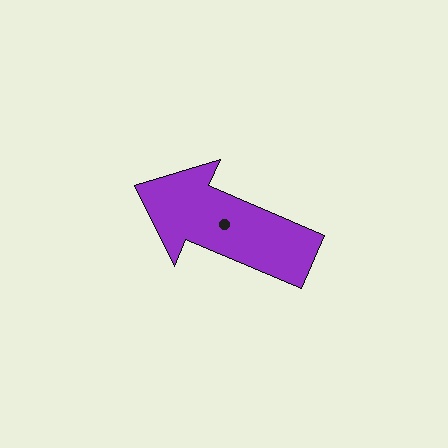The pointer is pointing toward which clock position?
Roughly 10 o'clock.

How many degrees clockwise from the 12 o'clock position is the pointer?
Approximately 293 degrees.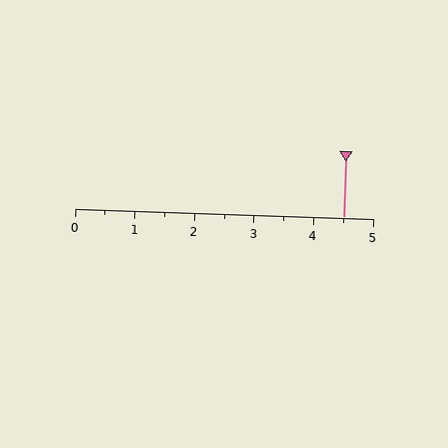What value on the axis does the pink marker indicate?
The marker indicates approximately 4.5.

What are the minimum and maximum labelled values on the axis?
The axis runs from 0 to 5.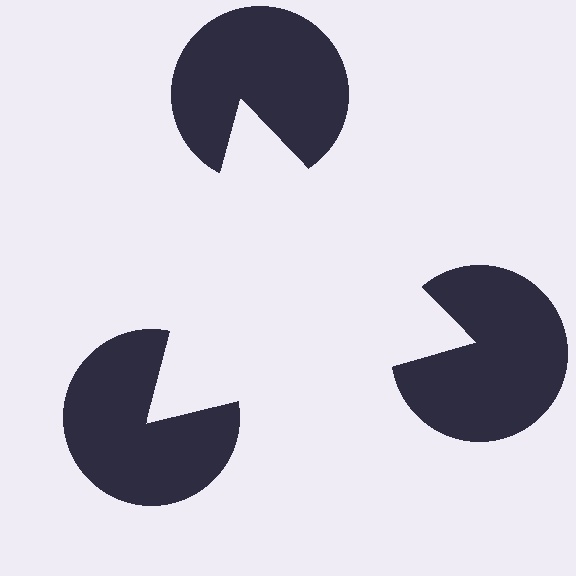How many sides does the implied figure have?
3 sides.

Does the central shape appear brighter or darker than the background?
It typically appears slightly brighter than the background, even though no actual brightness change is drawn.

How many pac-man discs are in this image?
There are 3 — one at each vertex of the illusory triangle.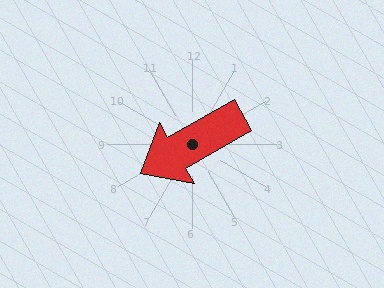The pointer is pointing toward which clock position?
Roughly 8 o'clock.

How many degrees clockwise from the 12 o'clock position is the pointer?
Approximately 240 degrees.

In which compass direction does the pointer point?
Southwest.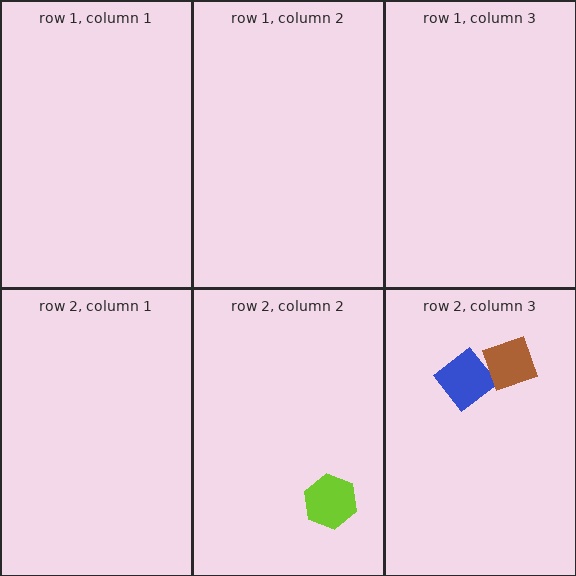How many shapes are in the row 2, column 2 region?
1.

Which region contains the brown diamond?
The row 2, column 3 region.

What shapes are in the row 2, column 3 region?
The blue diamond, the brown diamond.